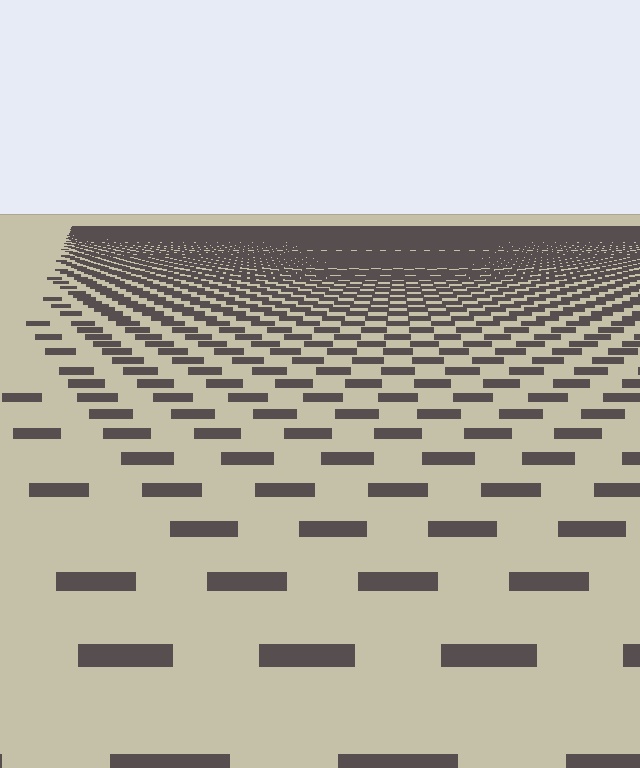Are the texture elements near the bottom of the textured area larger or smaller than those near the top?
Larger. Near the bottom, elements are closer to the viewer and appear at a bigger on-screen size.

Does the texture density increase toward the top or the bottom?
Density increases toward the top.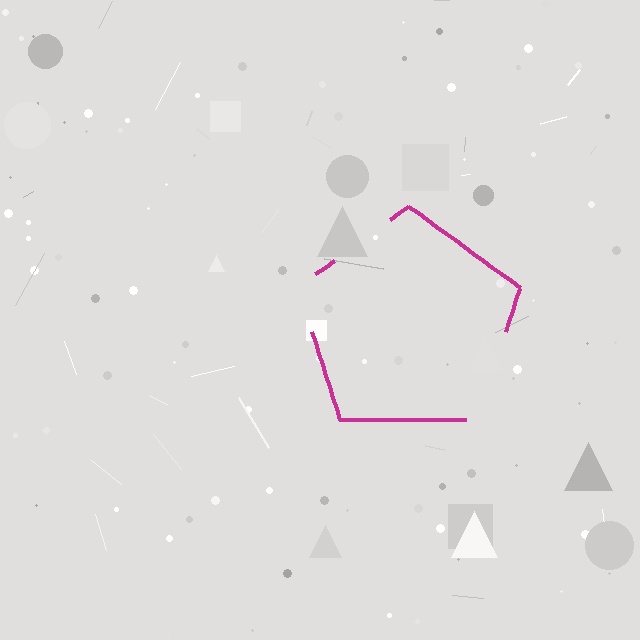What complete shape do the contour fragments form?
The contour fragments form a pentagon.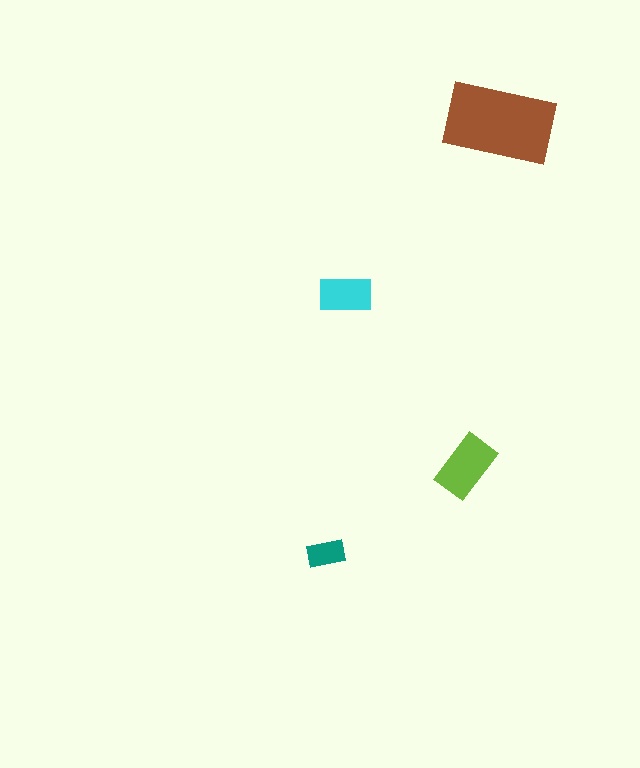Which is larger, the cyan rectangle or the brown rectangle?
The brown one.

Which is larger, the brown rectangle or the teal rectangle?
The brown one.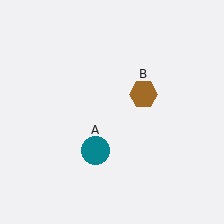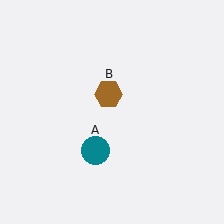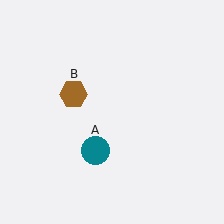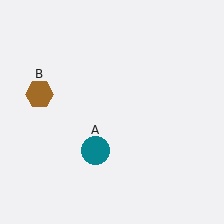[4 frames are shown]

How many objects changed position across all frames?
1 object changed position: brown hexagon (object B).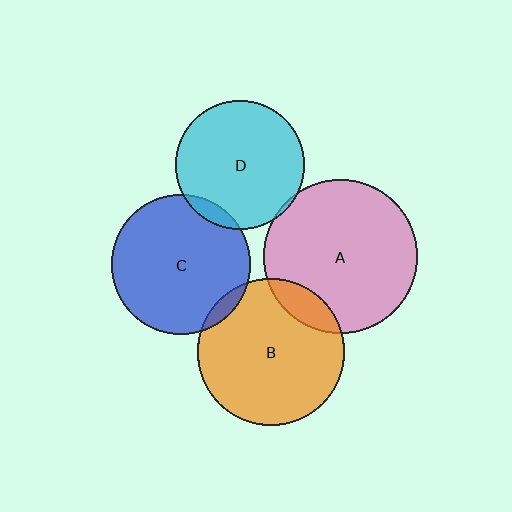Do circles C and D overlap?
Yes.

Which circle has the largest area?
Circle A (pink).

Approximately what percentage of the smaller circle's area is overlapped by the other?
Approximately 5%.